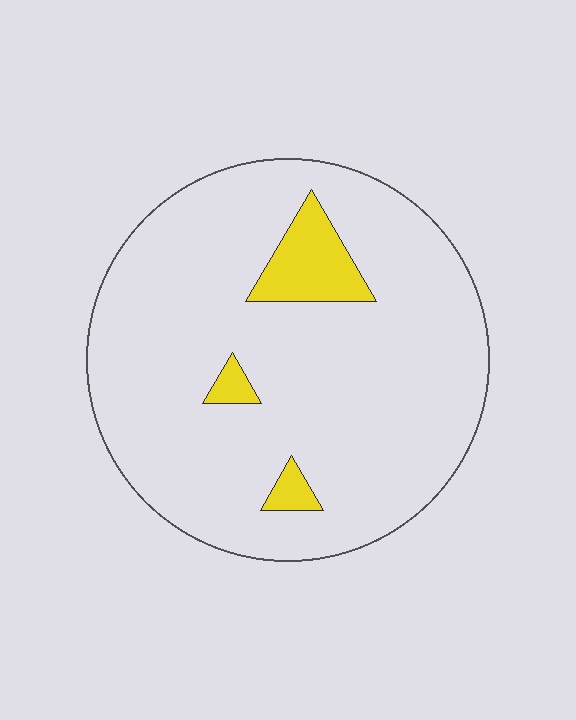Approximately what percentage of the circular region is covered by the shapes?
Approximately 10%.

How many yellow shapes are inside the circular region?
3.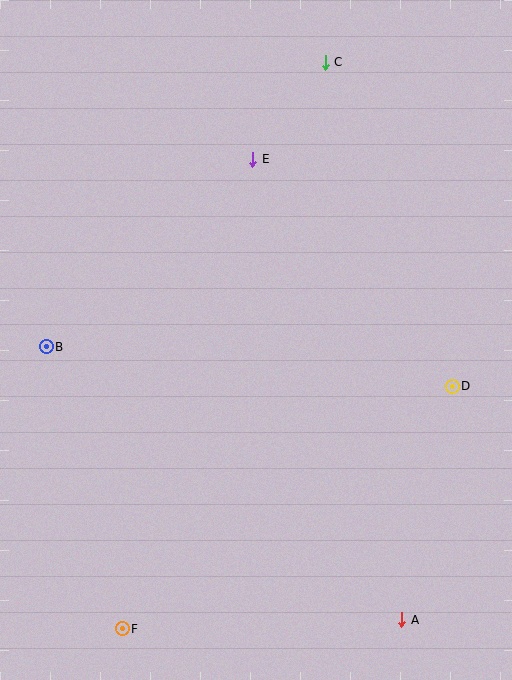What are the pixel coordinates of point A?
Point A is at (402, 620).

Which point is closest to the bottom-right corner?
Point A is closest to the bottom-right corner.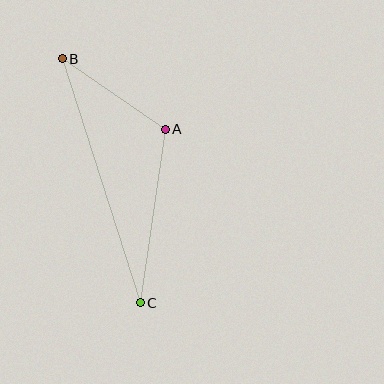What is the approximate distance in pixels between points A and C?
The distance between A and C is approximately 176 pixels.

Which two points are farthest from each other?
Points B and C are farthest from each other.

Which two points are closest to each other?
Points A and B are closest to each other.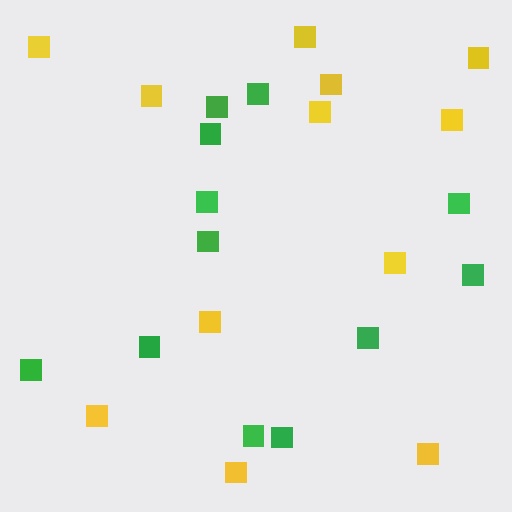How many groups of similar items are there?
There are 2 groups: one group of green squares (12) and one group of yellow squares (12).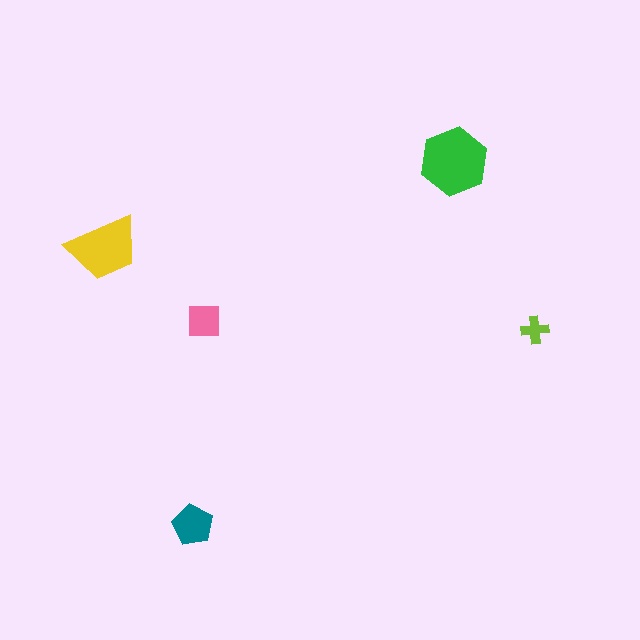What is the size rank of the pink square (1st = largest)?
4th.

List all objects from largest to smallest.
The green hexagon, the yellow trapezoid, the teal pentagon, the pink square, the lime cross.